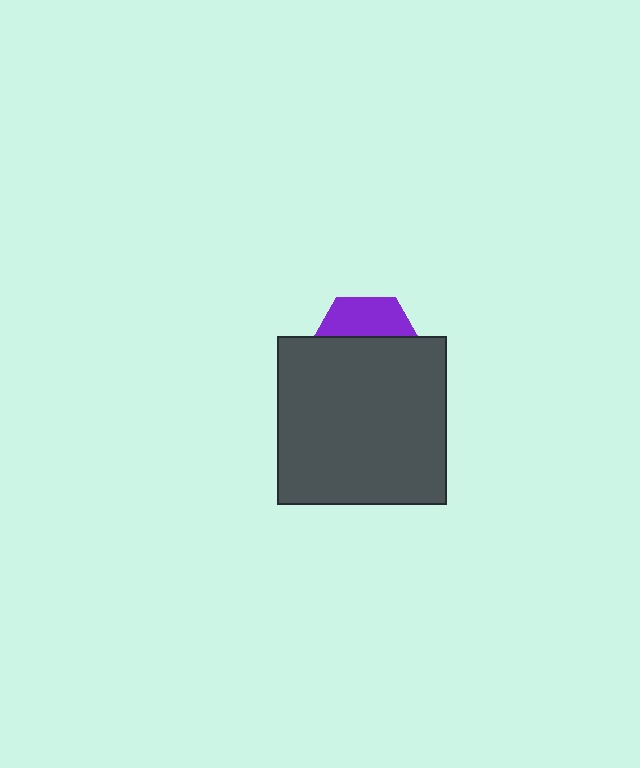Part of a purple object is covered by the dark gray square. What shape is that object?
It is a hexagon.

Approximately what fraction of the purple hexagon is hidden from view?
Roughly 66% of the purple hexagon is hidden behind the dark gray square.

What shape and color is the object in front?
The object in front is a dark gray square.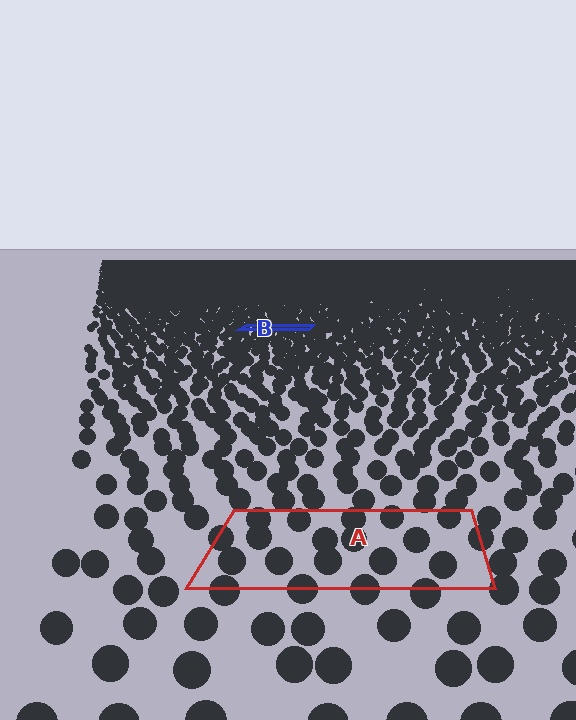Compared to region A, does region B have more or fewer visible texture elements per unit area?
Region B has more texture elements per unit area — they are packed more densely because it is farther away.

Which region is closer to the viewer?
Region A is closer. The texture elements there are larger and more spread out.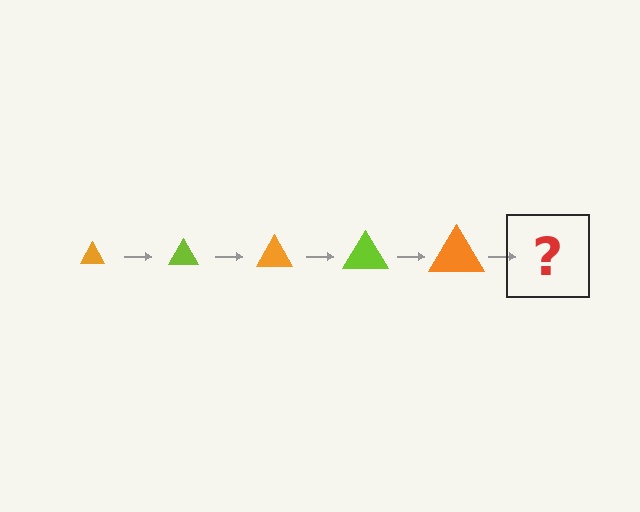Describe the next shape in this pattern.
It should be a lime triangle, larger than the previous one.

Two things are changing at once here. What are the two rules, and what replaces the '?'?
The two rules are that the triangle grows larger each step and the color cycles through orange and lime. The '?' should be a lime triangle, larger than the previous one.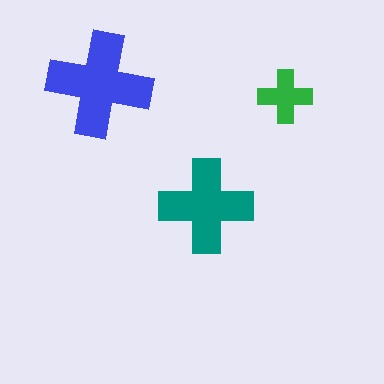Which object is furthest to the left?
The blue cross is leftmost.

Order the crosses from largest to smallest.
the blue one, the teal one, the green one.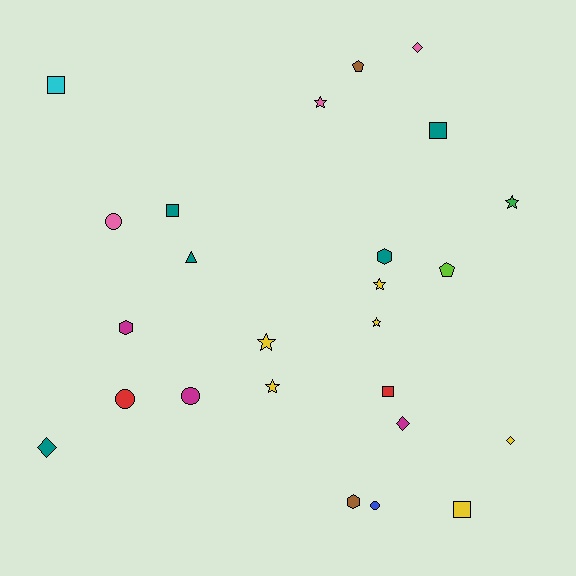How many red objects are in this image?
There are 2 red objects.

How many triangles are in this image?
There is 1 triangle.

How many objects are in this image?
There are 25 objects.